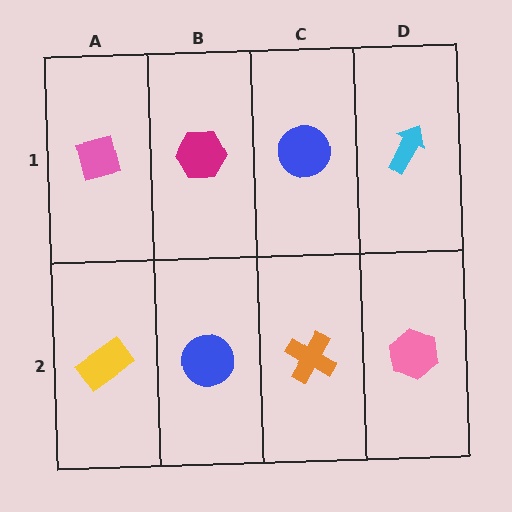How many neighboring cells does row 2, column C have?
3.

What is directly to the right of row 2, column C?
A pink hexagon.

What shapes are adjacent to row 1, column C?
An orange cross (row 2, column C), a magenta hexagon (row 1, column B), a cyan arrow (row 1, column D).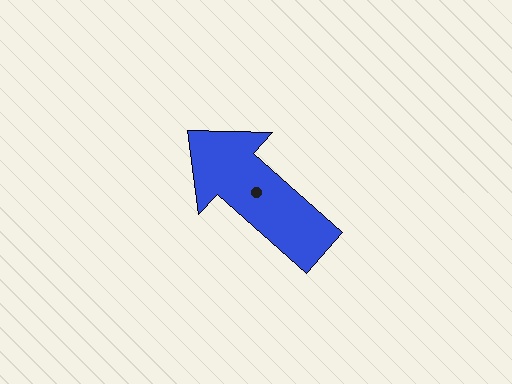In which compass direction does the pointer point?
Northwest.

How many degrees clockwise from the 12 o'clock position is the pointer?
Approximately 312 degrees.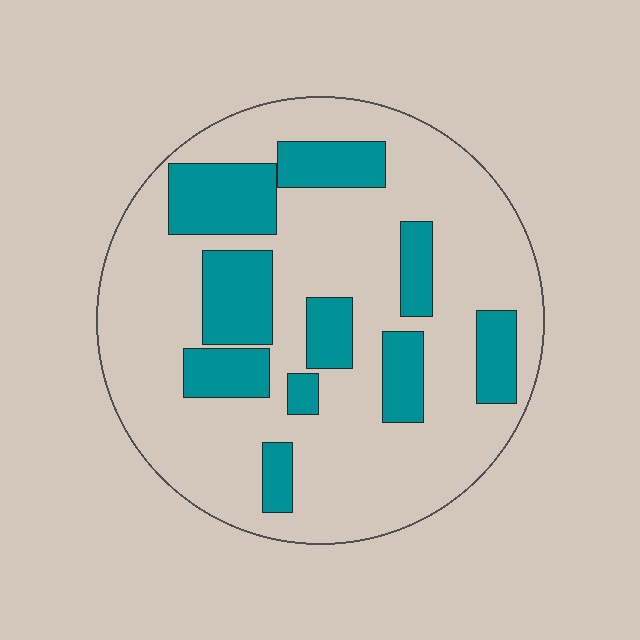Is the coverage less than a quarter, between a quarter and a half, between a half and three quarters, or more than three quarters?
Between a quarter and a half.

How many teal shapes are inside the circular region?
10.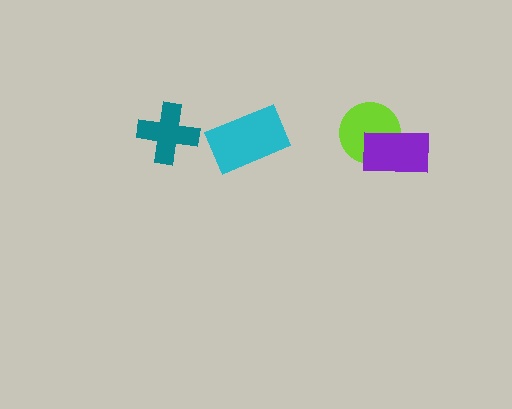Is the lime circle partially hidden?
Yes, it is partially covered by another shape.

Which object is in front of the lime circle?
The purple rectangle is in front of the lime circle.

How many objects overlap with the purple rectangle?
1 object overlaps with the purple rectangle.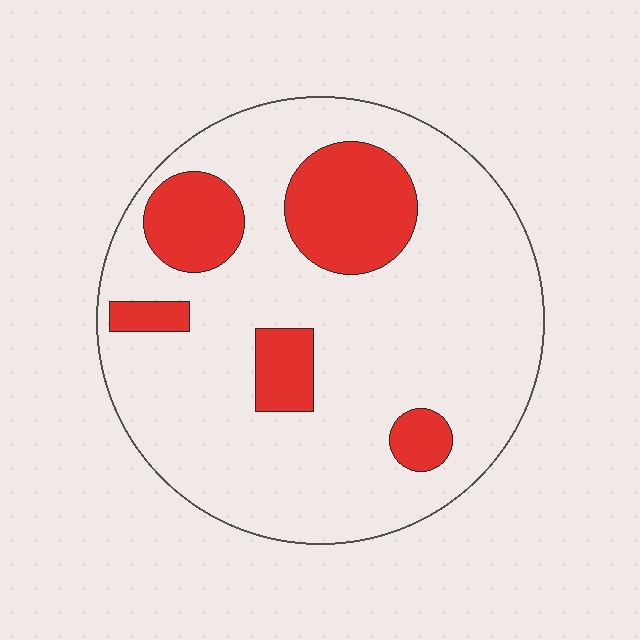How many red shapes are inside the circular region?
5.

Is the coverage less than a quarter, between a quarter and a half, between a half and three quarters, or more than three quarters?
Less than a quarter.